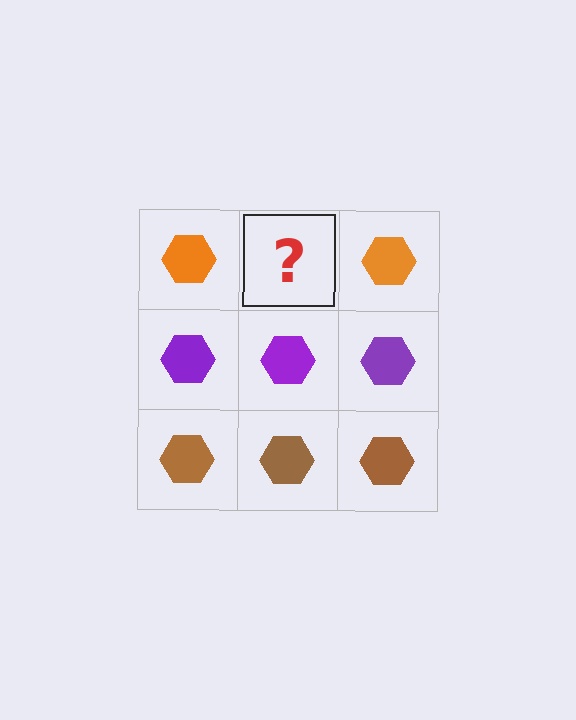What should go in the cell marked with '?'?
The missing cell should contain an orange hexagon.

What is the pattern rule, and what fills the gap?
The rule is that each row has a consistent color. The gap should be filled with an orange hexagon.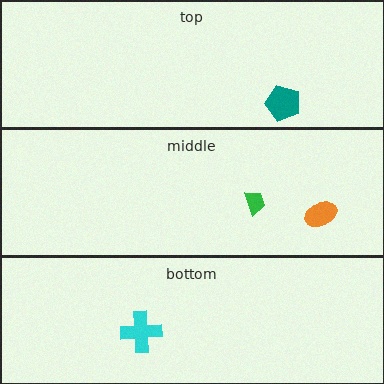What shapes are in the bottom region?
The cyan cross.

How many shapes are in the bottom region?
1.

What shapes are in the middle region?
The orange ellipse, the green trapezoid.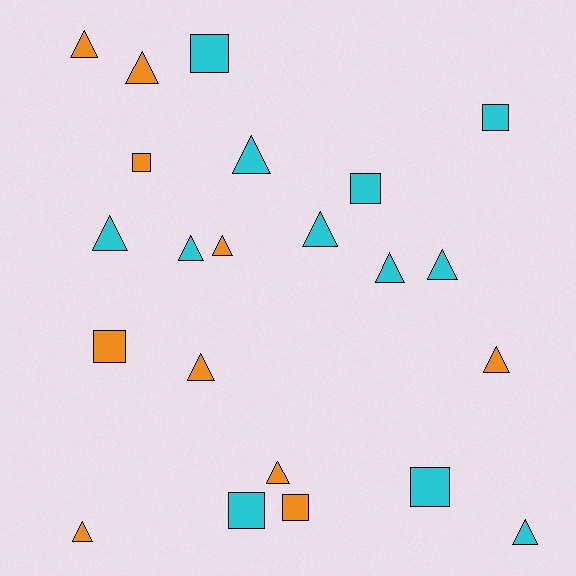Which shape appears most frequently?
Triangle, with 14 objects.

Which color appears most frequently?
Cyan, with 12 objects.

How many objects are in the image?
There are 22 objects.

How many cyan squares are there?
There are 5 cyan squares.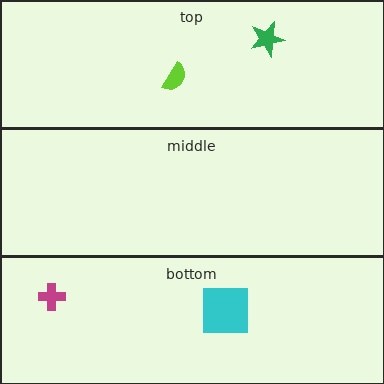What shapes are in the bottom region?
The magenta cross, the cyan square.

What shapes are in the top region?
The green star, the lime semicircle.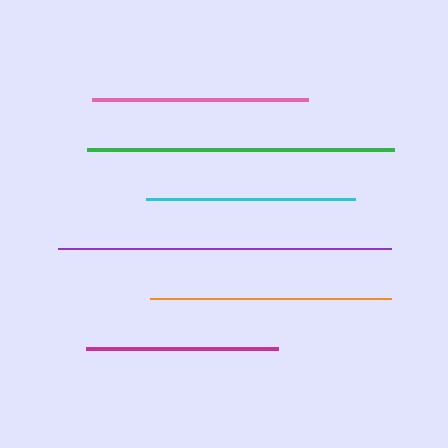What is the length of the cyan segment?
The cyan segment is approximately 209 pixels long.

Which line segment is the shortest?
The magenta line is the shortest at approximately 192 pixels.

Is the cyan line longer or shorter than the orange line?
The orange line is longer than the cyan line.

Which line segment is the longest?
The purple line is the longest at approximately 333 pixels.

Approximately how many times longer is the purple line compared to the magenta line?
The purple line is approximately 1.7 times the length of the magenta line.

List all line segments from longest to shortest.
From longest to shortest: purple, green, orange, pink, cyan, magenta.